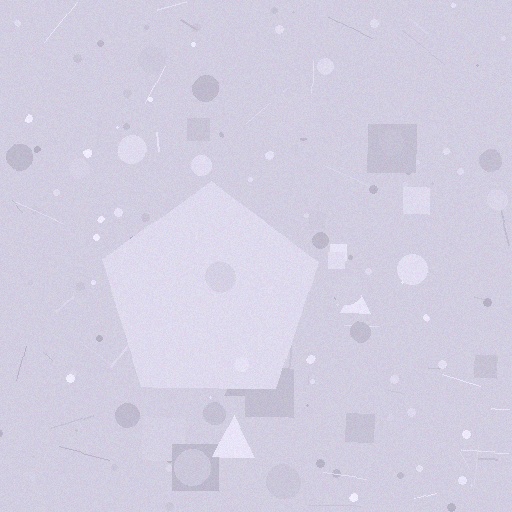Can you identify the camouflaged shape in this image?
The camouflaged shape is a pentagon.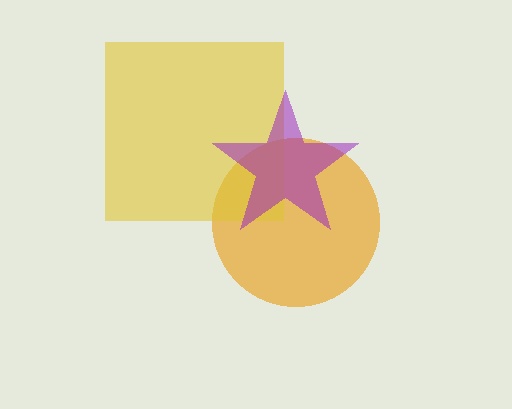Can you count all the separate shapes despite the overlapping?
Yes, there are 3 separate shapes.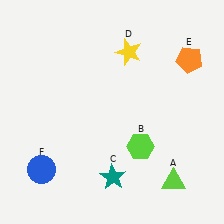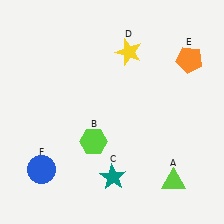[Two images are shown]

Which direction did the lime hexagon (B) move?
The lime hexagon (B) moved left.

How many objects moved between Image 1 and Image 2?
1 object moved between the two images.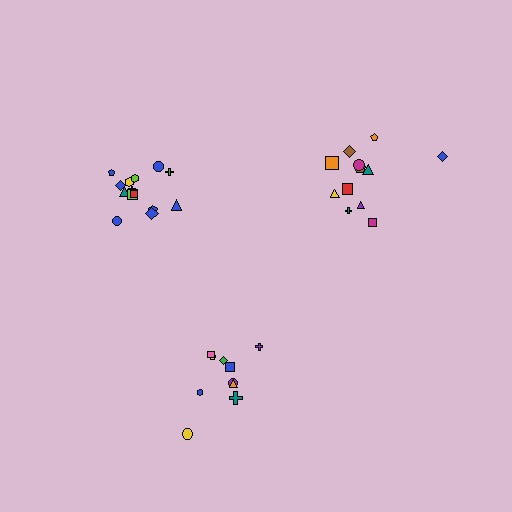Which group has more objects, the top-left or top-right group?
The top-left group.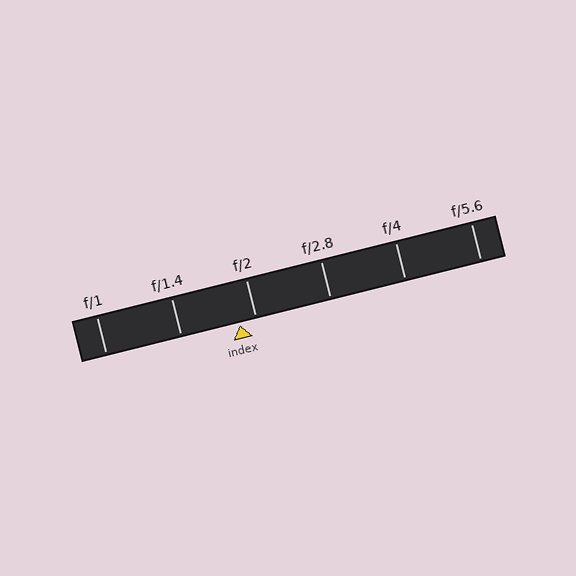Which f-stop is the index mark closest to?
The index mark is closest to f/2.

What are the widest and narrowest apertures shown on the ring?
The widest aperture shown is f/1 and the narrowest is f/5.6.